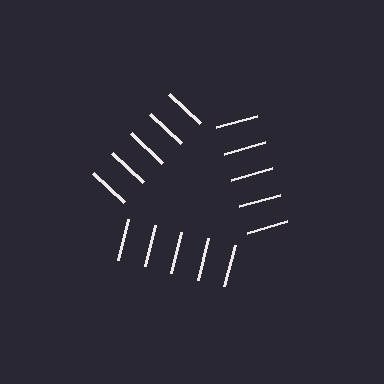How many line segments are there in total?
15 — 5 along each of the 3 edges.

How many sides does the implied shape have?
3 sides — the line-ends trace a triangle.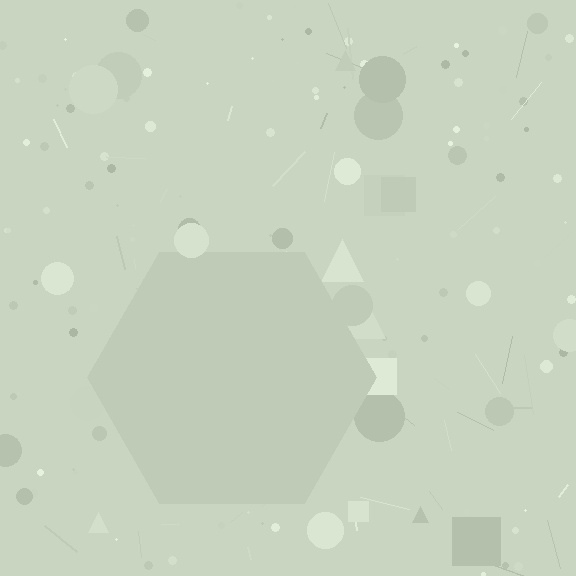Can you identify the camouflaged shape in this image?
The camouflaged shape is a hexagon.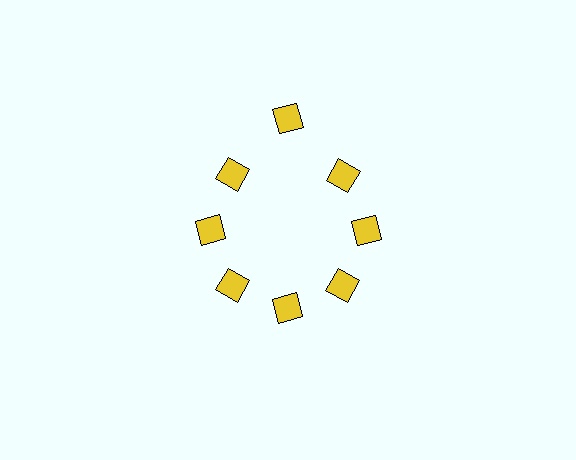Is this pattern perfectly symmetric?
No. The 8 yellow diamonds are arranged in a ring, but one element near the 12 o'clock position is pushed outward from the center, breaking the 8-fold rotational symmetry.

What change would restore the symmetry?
The symmetry would be restored by moving it inward, back onto the ring so that all 8 diamonds sit at equal angles and equal distance from the center.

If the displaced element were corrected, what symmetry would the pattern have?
It would have 8-fold rotational symmetry — the pattern would map onto itself every 45 degrees.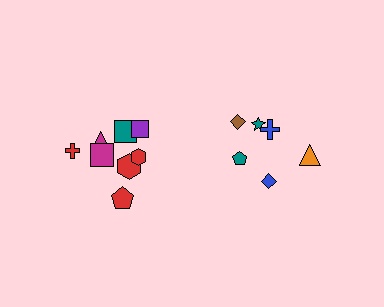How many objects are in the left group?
There are 8 objects.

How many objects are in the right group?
There are 6 objects.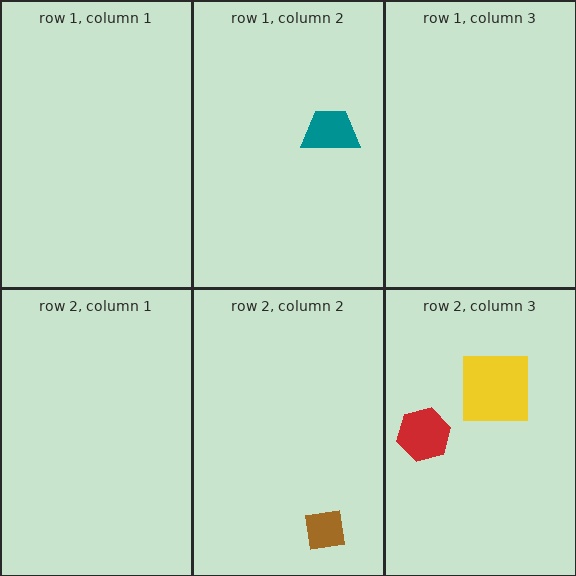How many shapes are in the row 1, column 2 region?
1.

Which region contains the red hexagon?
The row 2, column 3 region.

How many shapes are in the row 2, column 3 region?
2.